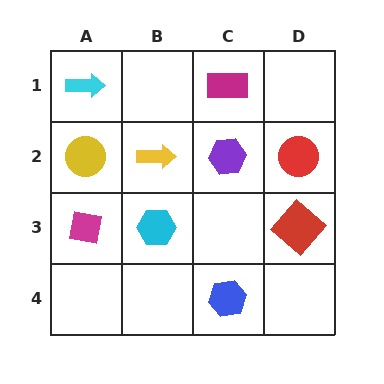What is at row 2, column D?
A red circle.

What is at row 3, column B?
A cyan hexagon.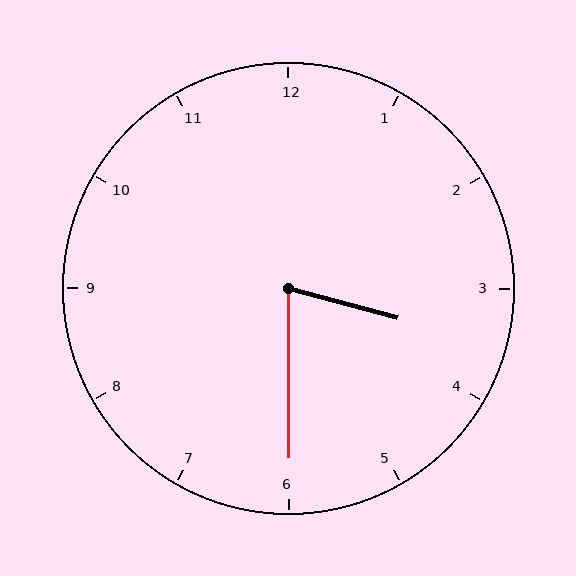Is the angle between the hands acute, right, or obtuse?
It is acute.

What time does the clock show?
3:30.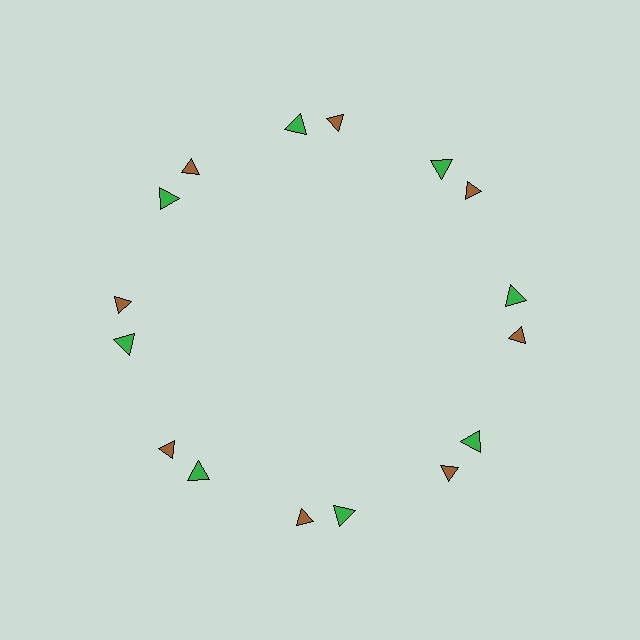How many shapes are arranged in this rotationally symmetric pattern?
There are 16 shapes, arranged in 8 groups of 2.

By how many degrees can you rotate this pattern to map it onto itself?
The pattern maps onto itself every 45 degrees of rotation.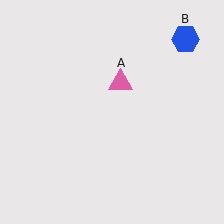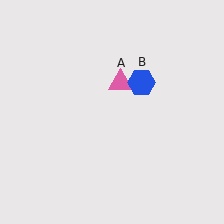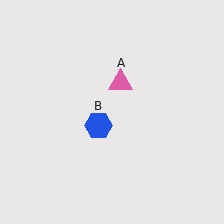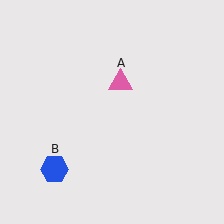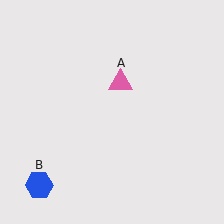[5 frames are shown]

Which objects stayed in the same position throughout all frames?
Pink triangle (object A) remained stationary.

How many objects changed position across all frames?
1 object changed position: blue hexagon (object B).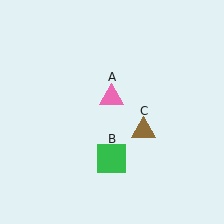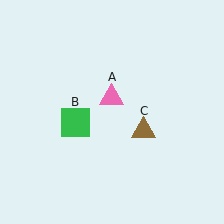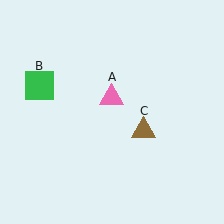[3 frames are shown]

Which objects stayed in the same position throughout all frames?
Pink triangle (object A) and brown triangle (object C) remained stationary.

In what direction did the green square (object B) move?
The green square (object B) moved up and to the left.